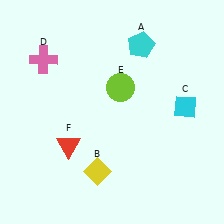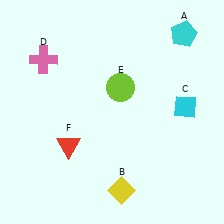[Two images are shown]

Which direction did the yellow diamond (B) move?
The yellow diamond (B) moved right.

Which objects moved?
The objects that moved are: the cyan pentagon (A), the yellow diamond (B).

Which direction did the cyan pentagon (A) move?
The cyan pentagon (A) moved right.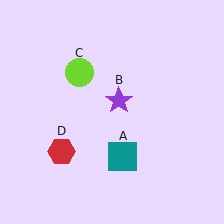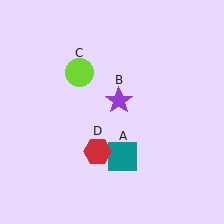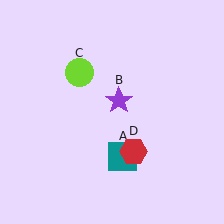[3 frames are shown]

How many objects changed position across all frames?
1 object changed position: red hexagon (object D).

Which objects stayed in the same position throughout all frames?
Teal square (object A) and purple star (object B) and lime circle (object C) remained stationary.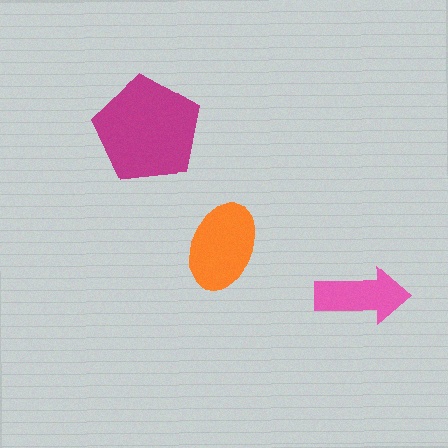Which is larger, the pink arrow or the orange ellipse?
The orange ellipse.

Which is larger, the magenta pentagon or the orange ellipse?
The magenta pentagon.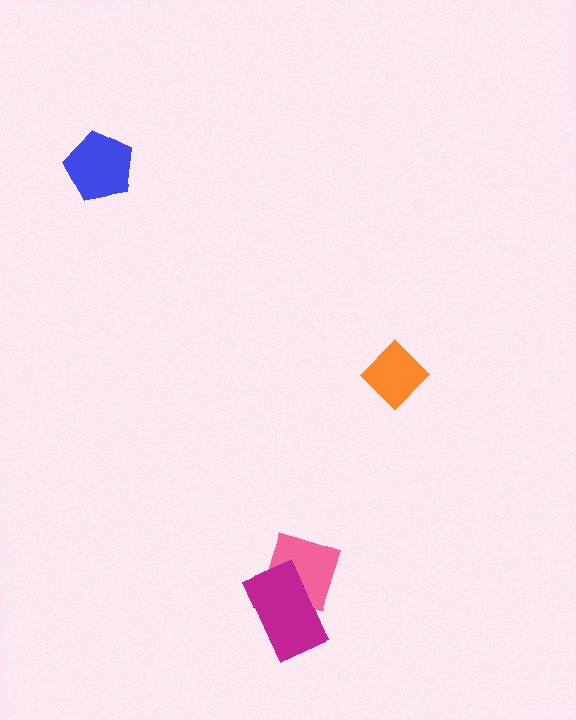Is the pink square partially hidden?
Yes, it is partially covered by another shape.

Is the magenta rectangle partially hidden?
No, no other shape covers it.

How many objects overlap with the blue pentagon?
0 objects overlap with the blue pentagon.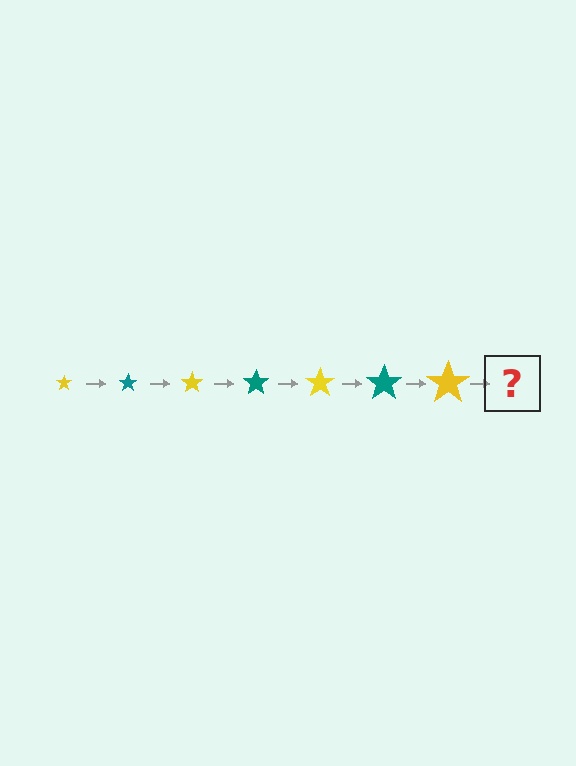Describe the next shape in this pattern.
It should be a teal star, larger than the previous one.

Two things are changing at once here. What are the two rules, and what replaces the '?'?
The two rules are that the star grows larger each step and the color cycles through yellow and teal. The '?' should be a teal star, larger than the previous one.